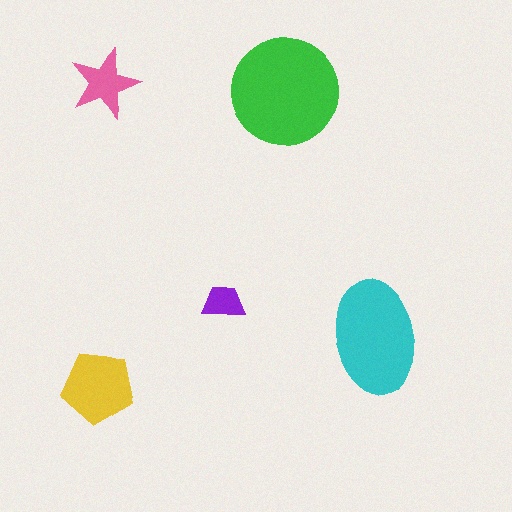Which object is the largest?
The green circle.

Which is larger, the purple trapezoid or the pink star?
The pink star.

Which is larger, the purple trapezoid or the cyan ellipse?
The cyan ellipse.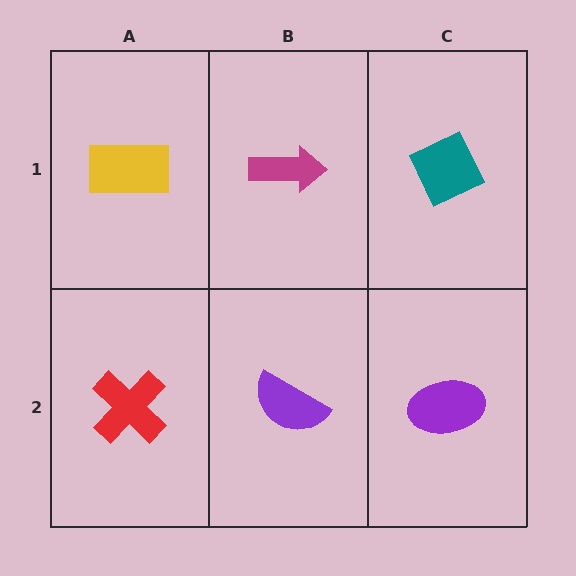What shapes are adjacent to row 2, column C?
A teal diamond (row 1, column C), a purple semicircle (row 2, column B).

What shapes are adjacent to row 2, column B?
A magenta arrow (row 1, column B), a red cross (row 2, column A), a purple ellipse (row 2, column C).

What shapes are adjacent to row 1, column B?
A purple semicircle (row 2, column B), a yellow rectangle (row 1, column A), a teal diamond (row 1, column C).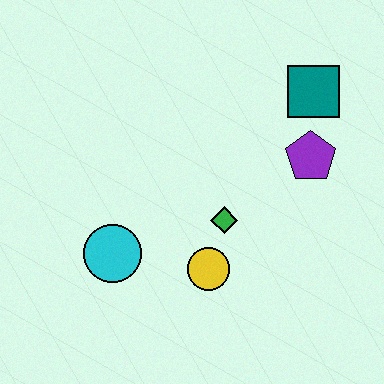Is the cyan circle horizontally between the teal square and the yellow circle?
No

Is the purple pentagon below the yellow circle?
No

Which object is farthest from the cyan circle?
The teal square is farthest from the cyan circle.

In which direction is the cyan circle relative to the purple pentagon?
The cyan circle is to the left of the purple pentagon.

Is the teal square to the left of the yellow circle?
No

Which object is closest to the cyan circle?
The yellow circle is closest to the cyan circle.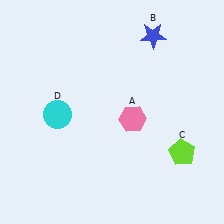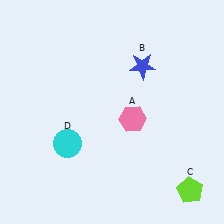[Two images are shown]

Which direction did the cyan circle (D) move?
The cyan circle (D) moved down.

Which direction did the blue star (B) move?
The blue star (B) moved down.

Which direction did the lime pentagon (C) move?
The lime pentagon (C) moved down.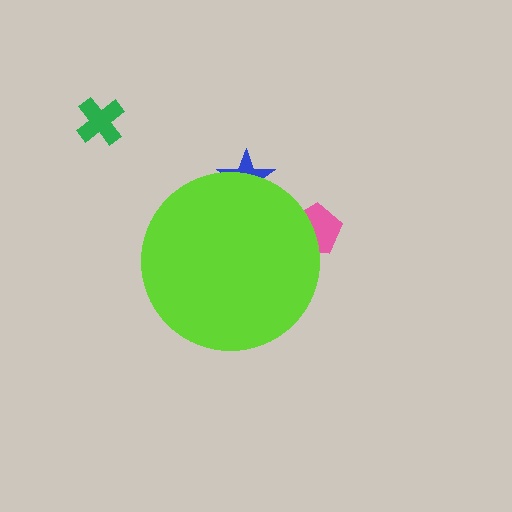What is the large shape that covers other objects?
A lime circle.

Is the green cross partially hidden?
No, the green cross is fully visible.